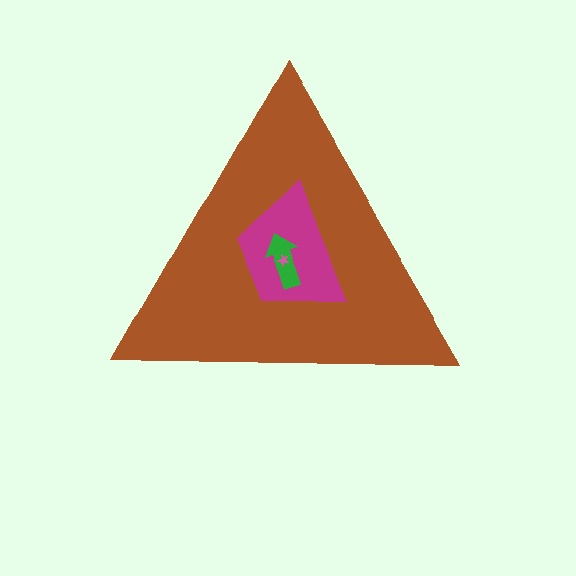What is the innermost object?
The pink star.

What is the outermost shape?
The brown triangle.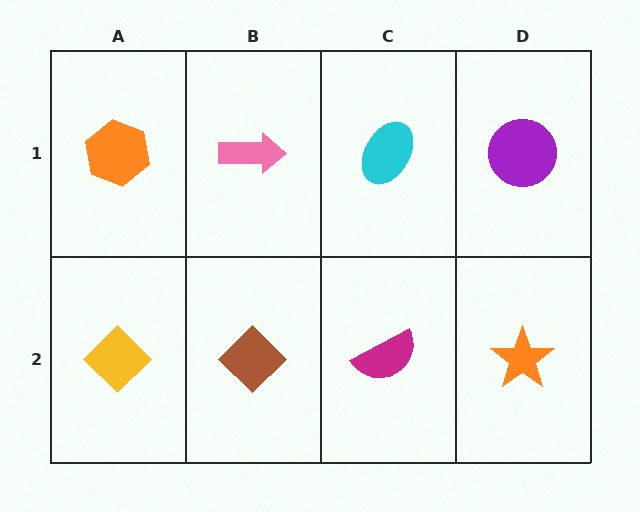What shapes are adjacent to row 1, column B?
A brown diamond (row 2, column B), an orange hexagon (row 1, column A), a cyan ellipse (row 1, column C).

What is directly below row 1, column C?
A magenta semicircle.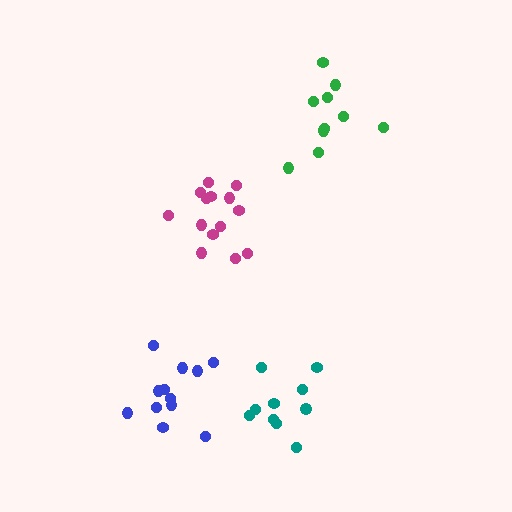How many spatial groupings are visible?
There are 4 spatial groupings.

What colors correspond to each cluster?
The clusters are colored: magenta, blue, teal, green.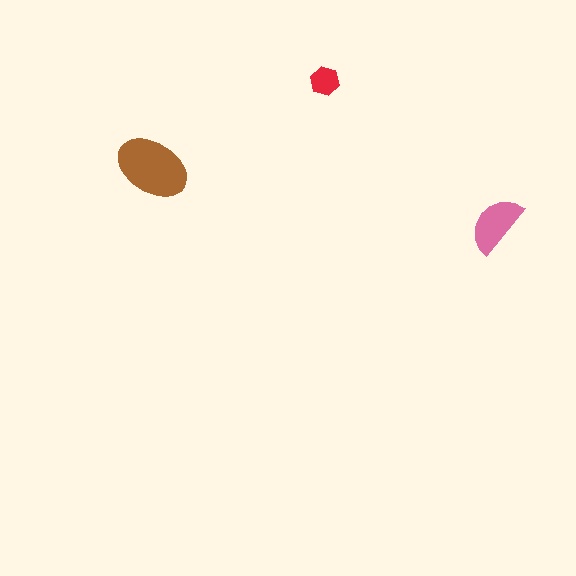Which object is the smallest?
The red hexagon.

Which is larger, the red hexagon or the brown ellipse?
The brown ellipse.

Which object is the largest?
The brown ellipse.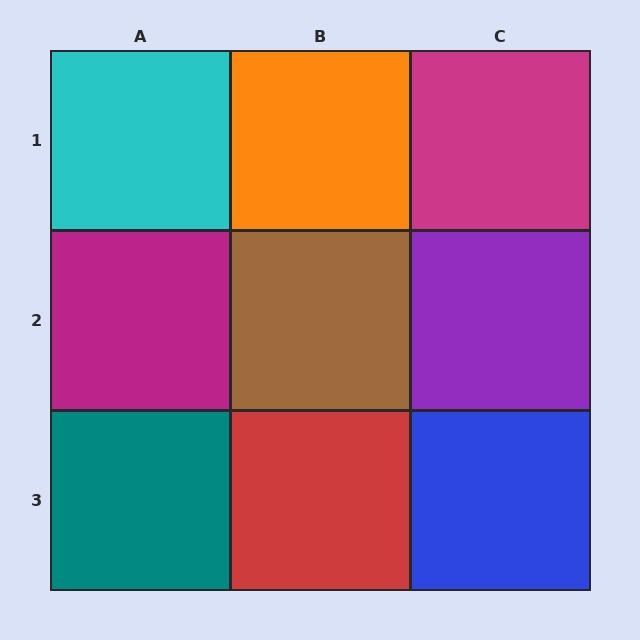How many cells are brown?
1 cell is brown.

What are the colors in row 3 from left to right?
Teal, red, blue.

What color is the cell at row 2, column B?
Brown.